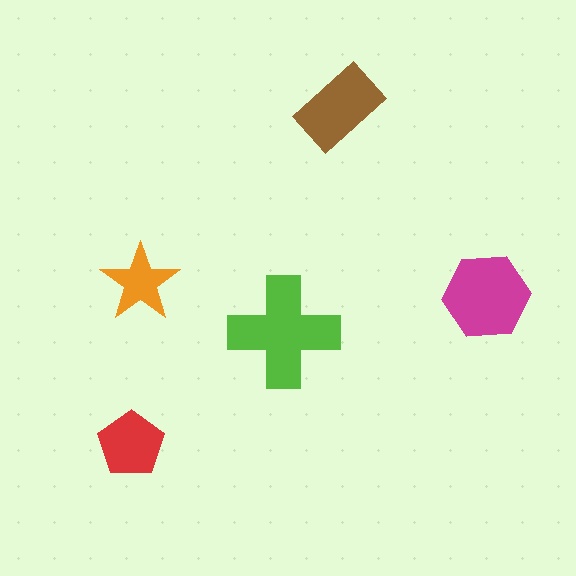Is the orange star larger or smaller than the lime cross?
Smaller.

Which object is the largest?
The lime cross.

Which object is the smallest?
The orange star.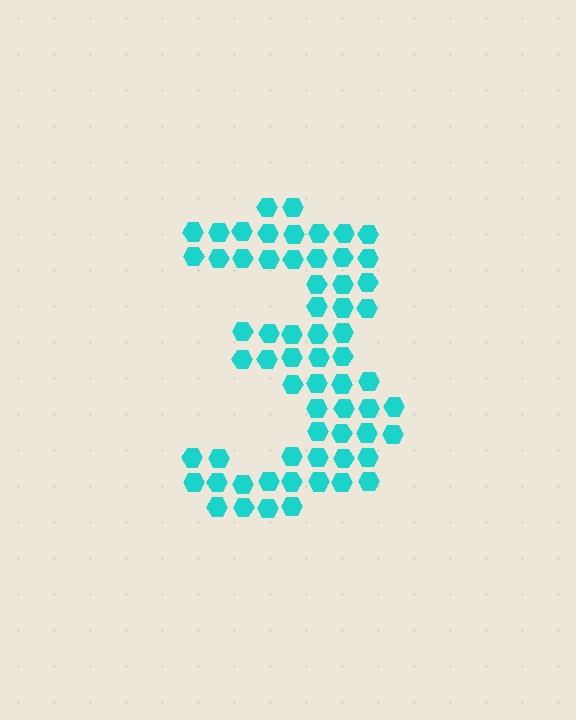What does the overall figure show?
The overall figure shows the digit 3.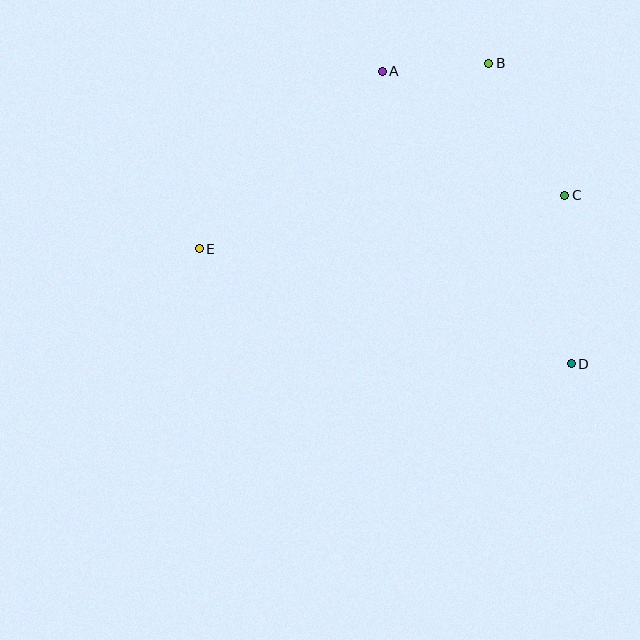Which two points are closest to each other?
Points A and B are closest to each other.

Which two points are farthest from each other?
Points D and E are farthest from each other.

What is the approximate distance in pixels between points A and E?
The distance between A and E is approximately 255 pixels.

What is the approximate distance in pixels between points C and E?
The distance between C and E is approximately 369 pixels.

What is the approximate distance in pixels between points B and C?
The distance between B and C is approximately 152 pixels.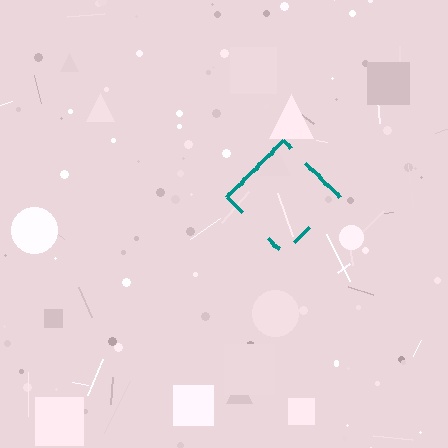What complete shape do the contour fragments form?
The contour fragments form a diamond.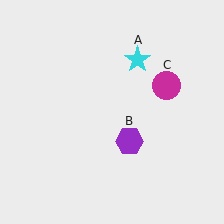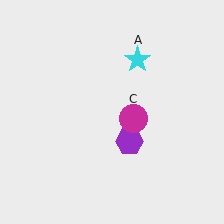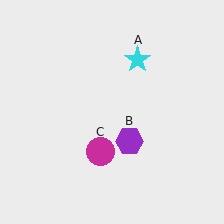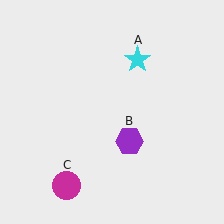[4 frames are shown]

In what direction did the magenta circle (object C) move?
The magenta circle (object C) moved down and to the left.